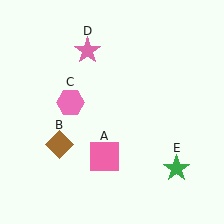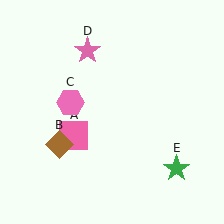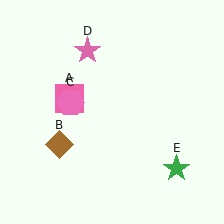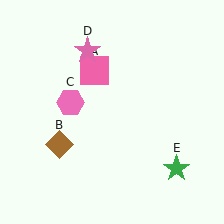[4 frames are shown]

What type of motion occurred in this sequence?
The pink square (object A) rotated clockwise around the center of the scene.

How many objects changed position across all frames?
1 object changed position: pink square (object A).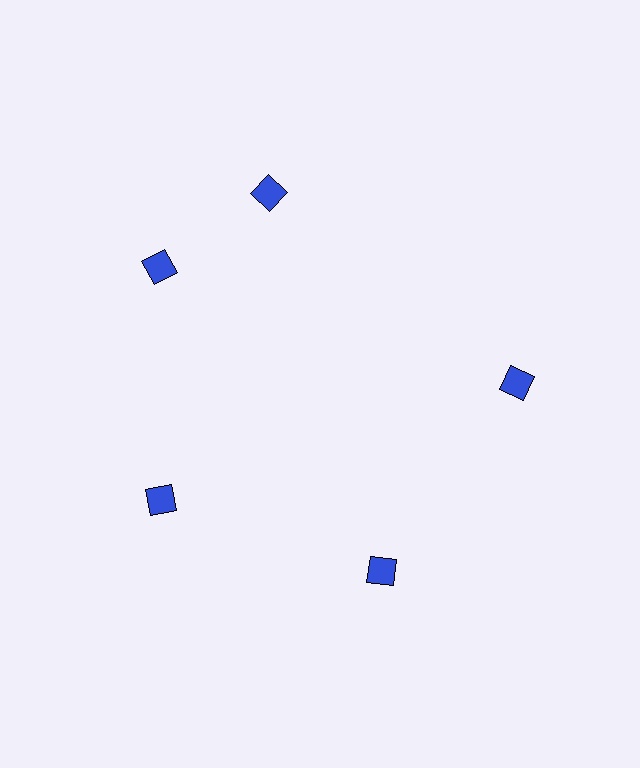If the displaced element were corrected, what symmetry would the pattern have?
It would have 5-fold rotational symmetry — the pattern would map onto itself every 72 degrees.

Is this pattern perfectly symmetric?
No. The 5 blue diamonds are arranged in a ring, but one element near the 1 o'clock position is rotated out of alignment along the ring, breaking the 5-fold rotational symmetry.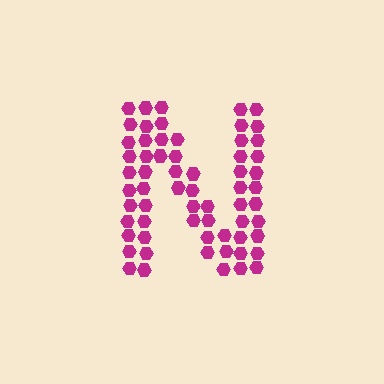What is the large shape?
The large shape is the letter N.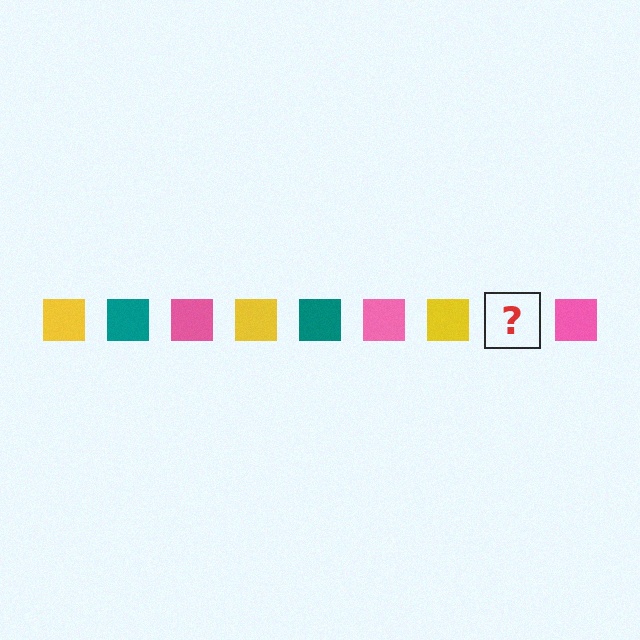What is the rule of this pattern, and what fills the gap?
The rule is that the pattern cycles through yellow, teal, pink squares. The gap should be filled with a teal square.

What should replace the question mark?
The question mark should be replaced with a teal square.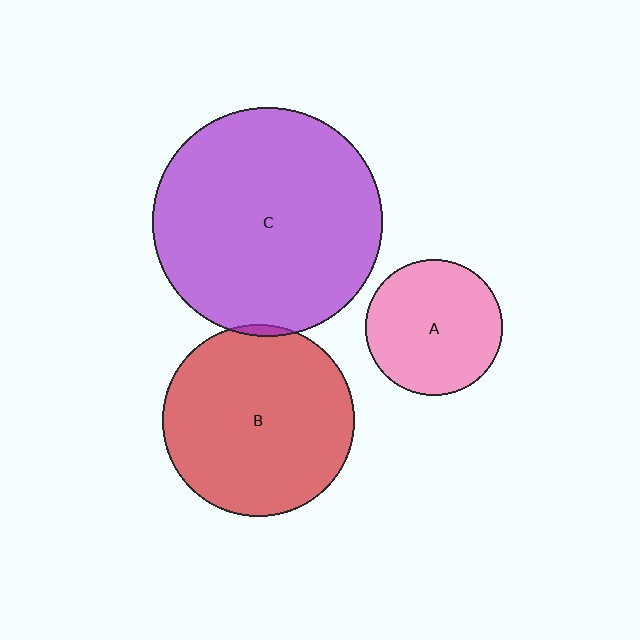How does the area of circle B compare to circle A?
Approximately 2.0 times.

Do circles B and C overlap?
Yes.